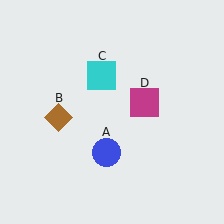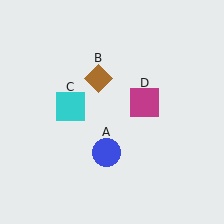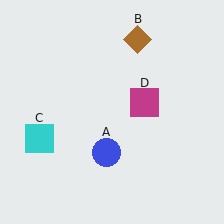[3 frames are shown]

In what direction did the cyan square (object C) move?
The cyan square (object C) moved down and to the left.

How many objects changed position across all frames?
2 objects changed position: brown diamond (object B), cyan square (object C).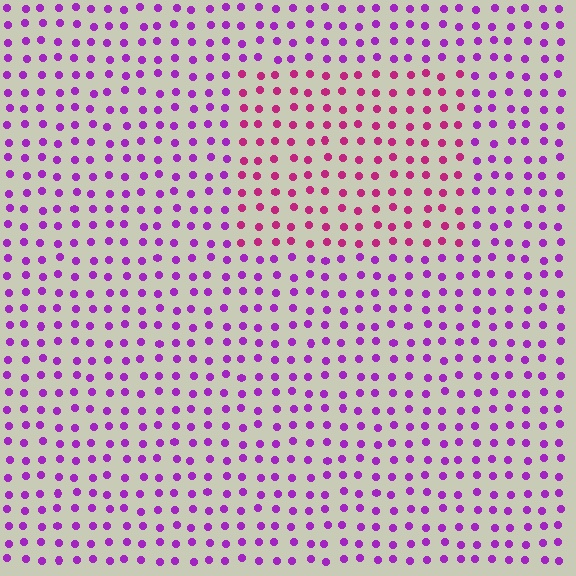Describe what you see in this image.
The image is filled with small purple elements in a uniform arrangement. A rectangle-shaped region is visible where the elements are tinted to a slightly different hue, forming a subtle color boundary.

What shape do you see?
I see a rectangle.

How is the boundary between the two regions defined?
The boundary is defined purely by a slight shift in hue (about 37 degrees). Spacing, size, and orientation are identical on both sides.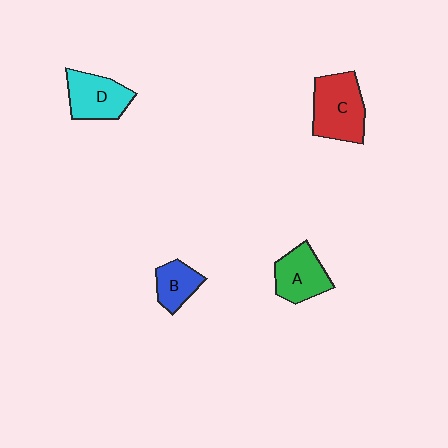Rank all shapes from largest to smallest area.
From largest to smallest: C (red), D (cyan), A (green), B (blue).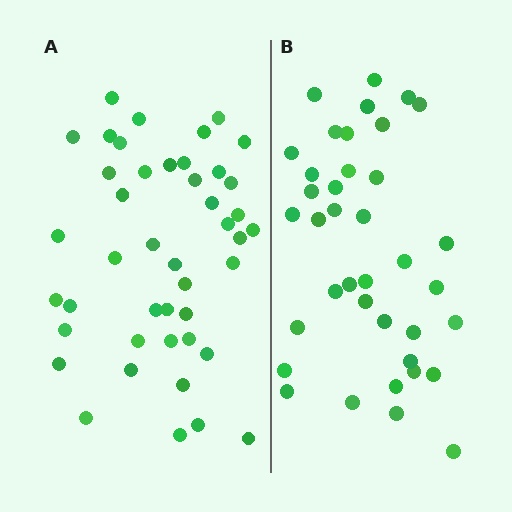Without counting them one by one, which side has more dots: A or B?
Region A (the left region) has more dots.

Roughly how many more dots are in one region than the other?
Region A has about 6 more dots than region B.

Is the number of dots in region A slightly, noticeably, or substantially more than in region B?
Region A has only slightly more — the two regions are fairly close. The ratio is roughly 1.2 to 1.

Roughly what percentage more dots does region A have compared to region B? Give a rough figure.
About 15% more.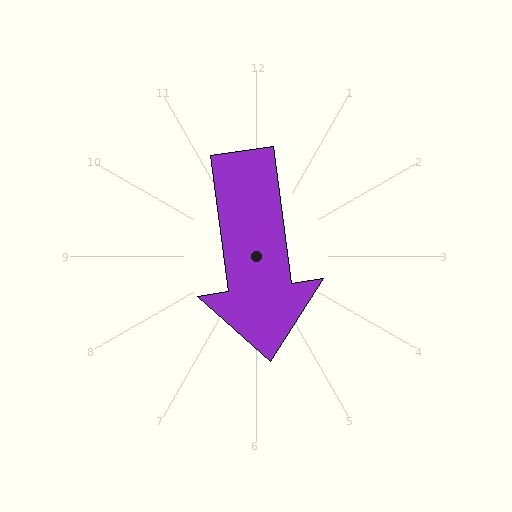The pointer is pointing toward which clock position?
Roughly 6 o'clock.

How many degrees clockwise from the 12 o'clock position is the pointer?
Approximately 172 degrees.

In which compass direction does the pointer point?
South.